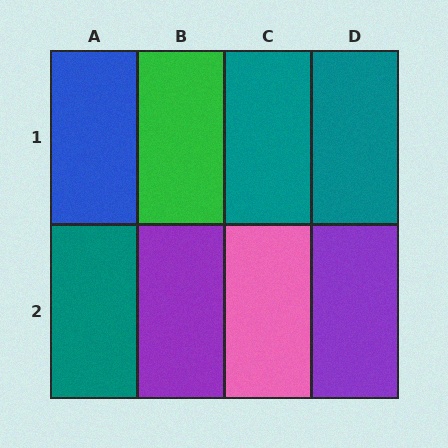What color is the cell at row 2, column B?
Purple.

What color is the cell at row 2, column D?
Purple.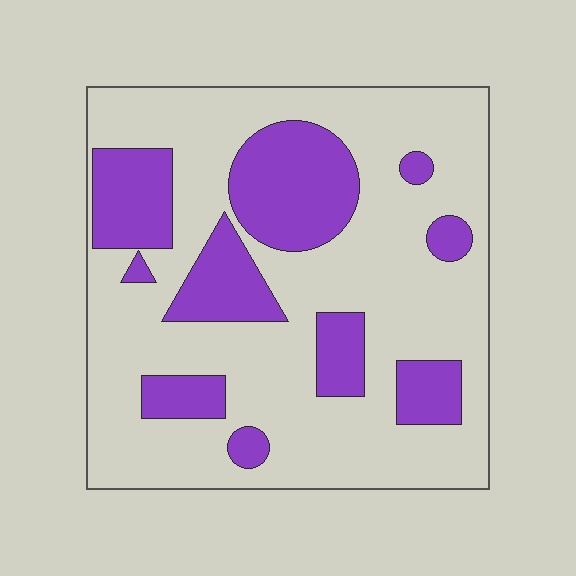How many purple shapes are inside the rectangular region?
10.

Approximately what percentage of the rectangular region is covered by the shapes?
Approximately 30%.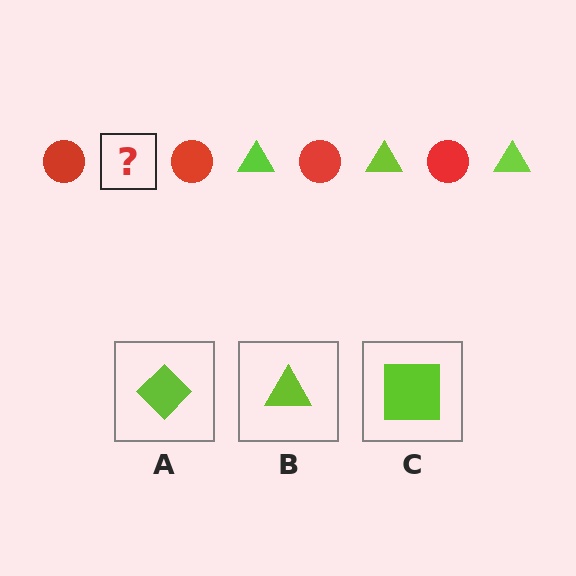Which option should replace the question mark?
Option B.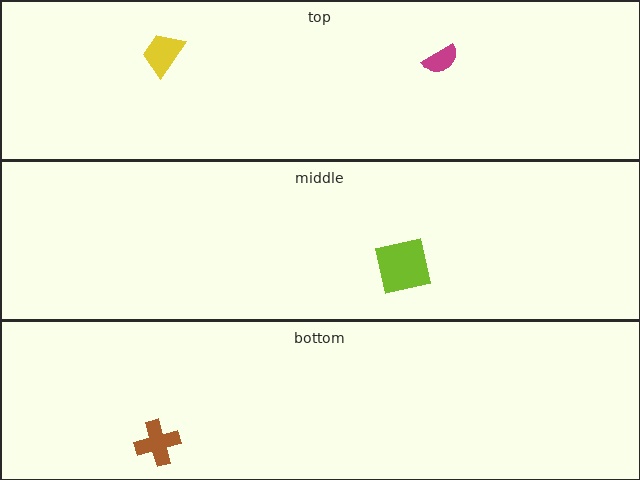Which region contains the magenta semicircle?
The top region.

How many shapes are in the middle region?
1.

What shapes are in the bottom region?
The brown cross.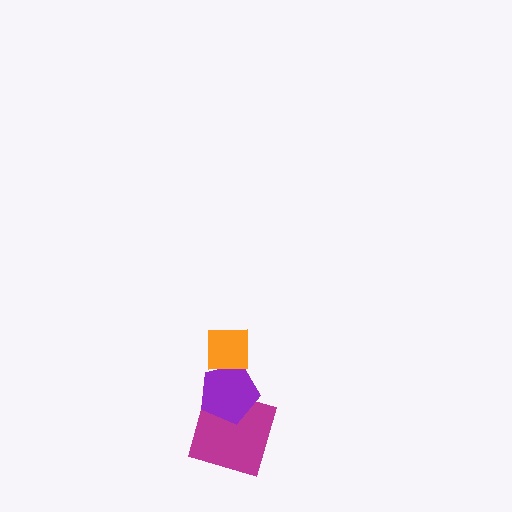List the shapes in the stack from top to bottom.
From top to bottom: the orange square, the purple pentagon, the magenta square.